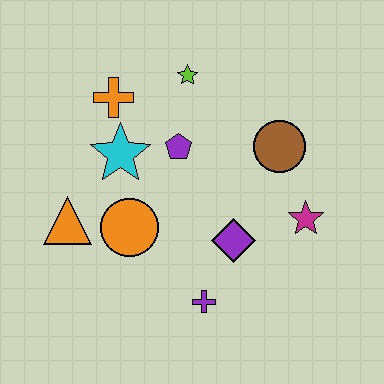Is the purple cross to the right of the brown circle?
No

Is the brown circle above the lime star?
No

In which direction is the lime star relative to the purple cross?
The lime star is above the purple cross.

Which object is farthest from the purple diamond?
The orange cross is farthest from the purple diamond.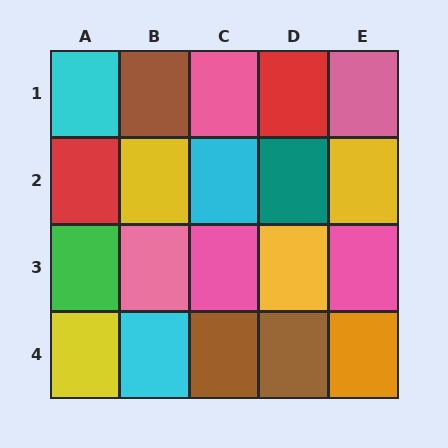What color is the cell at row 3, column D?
Yellow.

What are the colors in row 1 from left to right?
Cyan, brown, pink, red, pink.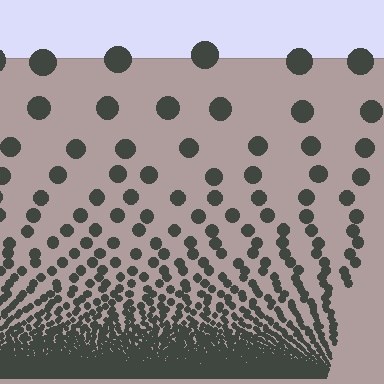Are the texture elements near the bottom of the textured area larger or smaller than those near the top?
Smaller. The gradient is inverted — elements near the bottom are smaller and denser.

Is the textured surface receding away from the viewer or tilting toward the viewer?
The surface appears to tilt toward the viewer. Texture elements get larger and sparser toward the top.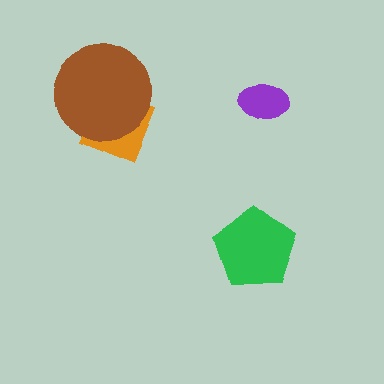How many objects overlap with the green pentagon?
0 objects overlap with the green pentagon.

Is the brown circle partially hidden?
No, no other shape covers it.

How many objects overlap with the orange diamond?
1 object overlaps with the orange diamond.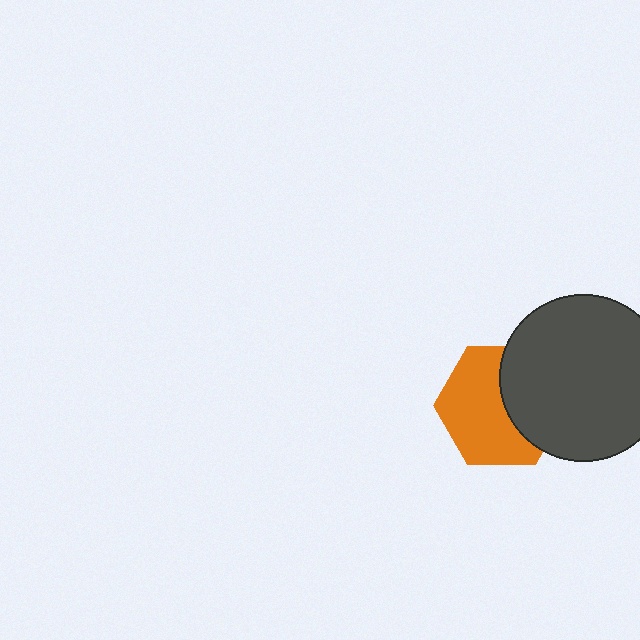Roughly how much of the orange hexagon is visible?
About half of it is visible (roughly 60%).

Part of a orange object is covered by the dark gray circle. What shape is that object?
It is a hexagon.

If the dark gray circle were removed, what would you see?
You would see the complete orange hexagon.